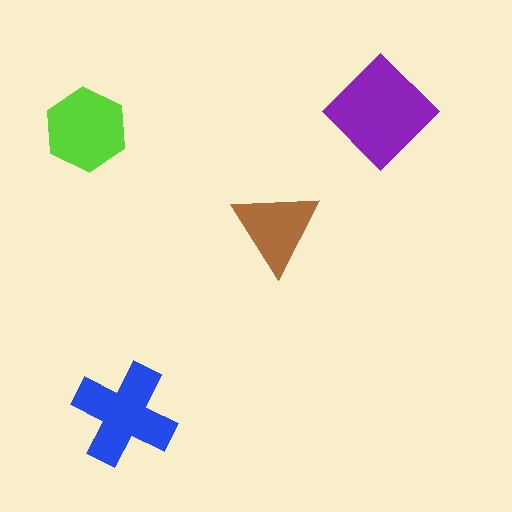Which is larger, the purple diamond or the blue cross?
The purple diamond.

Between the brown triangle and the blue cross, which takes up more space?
The blue cross.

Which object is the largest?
The purple diamond.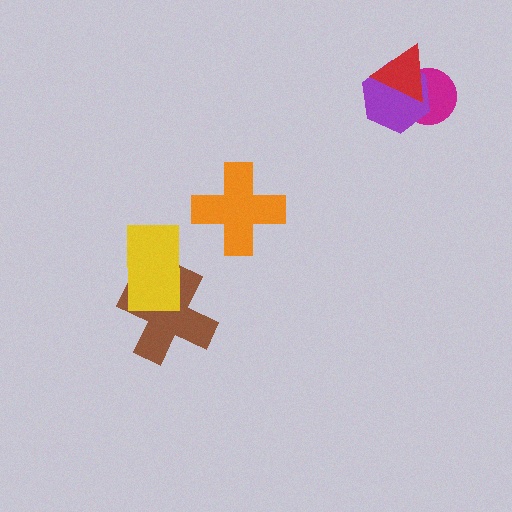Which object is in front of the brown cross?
The yellow rectangle is in front of the brown cross.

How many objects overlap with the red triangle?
2 objects overlap with the red triangle.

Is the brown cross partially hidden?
Yes, it is partially covered by another shape.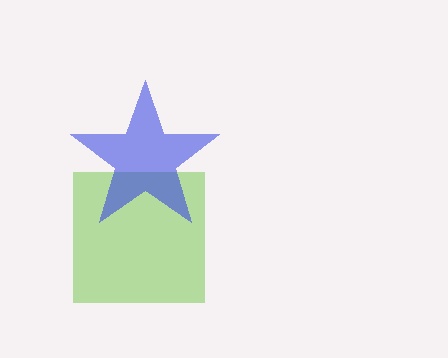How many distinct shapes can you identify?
There are 2 distinct shapes: a lime square, a blue star.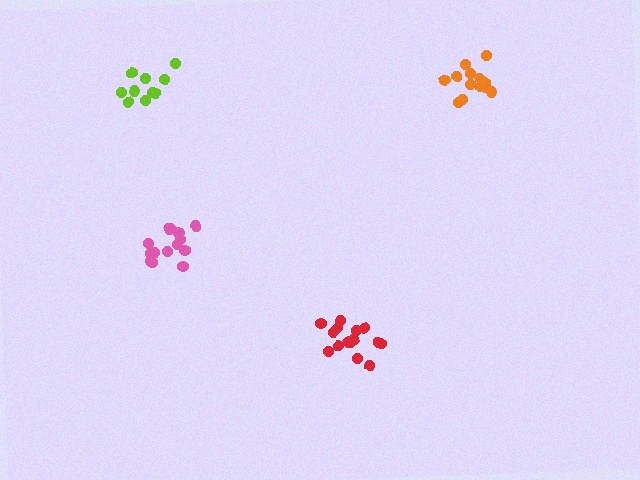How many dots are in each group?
Group 1: 15 dots, Group 2: 10 dots, Group 3: 13 dots, Group 4: 14 dots (52 total).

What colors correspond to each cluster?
The clusters are colored: red, lime, orange, pink.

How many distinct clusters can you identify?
There are 4 distinct clusters.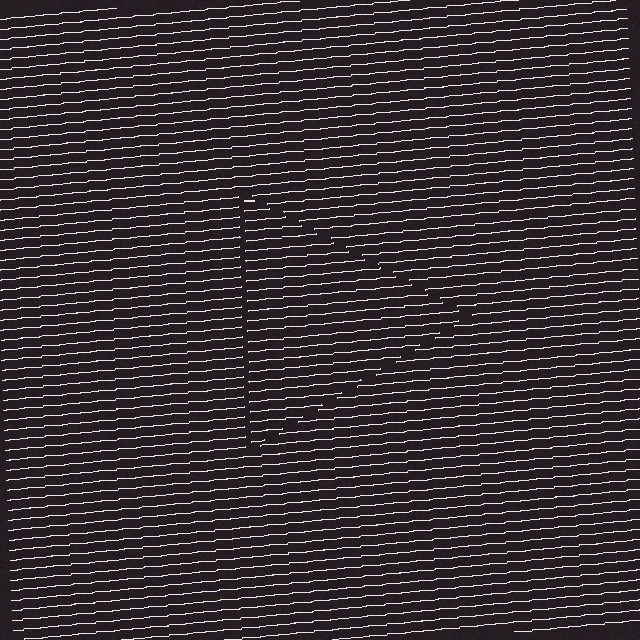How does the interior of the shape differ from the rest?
The interior of the shape contains the same grating, shifted by half a period — the contour is defined by the phase discontinuity where line-ends from the inner and outer gratings abut.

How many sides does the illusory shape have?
3 sides — the line-ends trace a triangle.